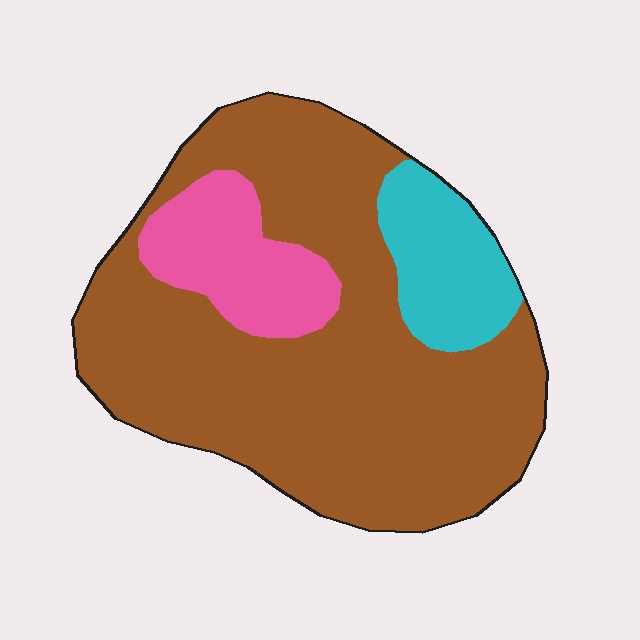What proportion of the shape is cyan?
Cyan covers 13% of the shape.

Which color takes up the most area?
Brown, at roughly 75%.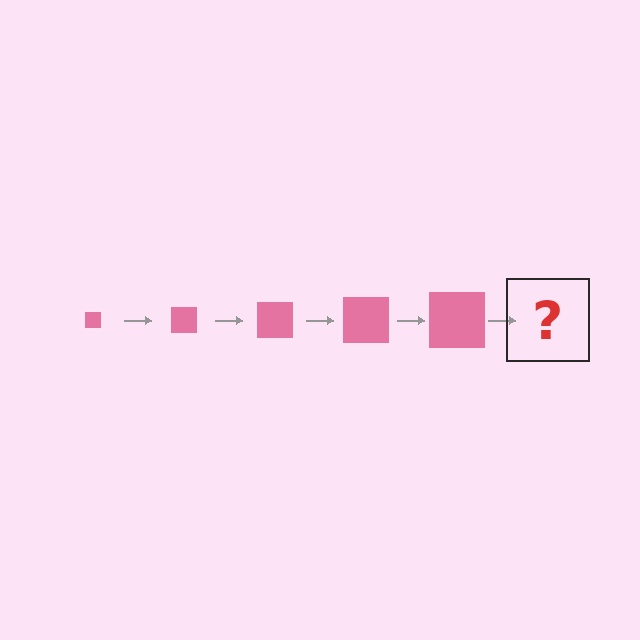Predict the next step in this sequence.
The next step is a pink square, larger than the previous one.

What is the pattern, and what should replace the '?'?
The pattern is that the square gets progressively larger each step. The '?' should be a pink square, larger than the previous one.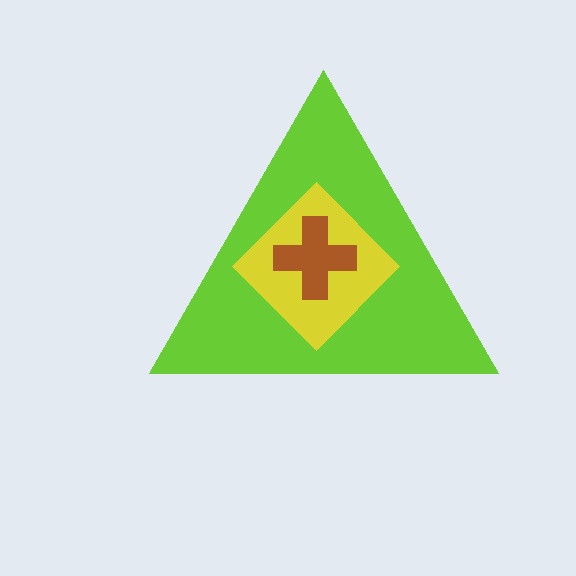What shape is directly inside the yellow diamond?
The brown cross.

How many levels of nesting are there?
3.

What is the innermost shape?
The brown cross.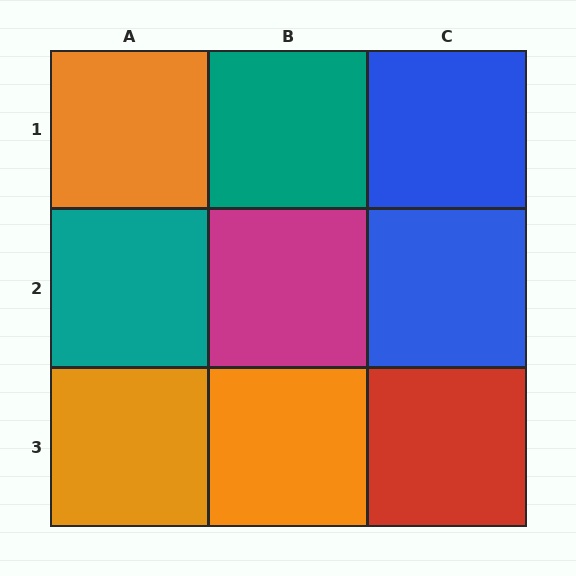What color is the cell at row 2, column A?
Teal.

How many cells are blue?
2 cells are blue.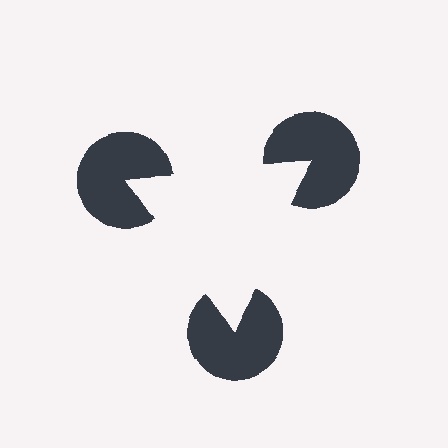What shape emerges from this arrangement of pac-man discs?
An illusory triangle — its edges are inferred from the aligned wedge cuts in the pac-man discs, not physically drawn.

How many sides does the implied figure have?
3 sides.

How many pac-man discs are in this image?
There are 3 — one at each vertex of the illusory triangle.